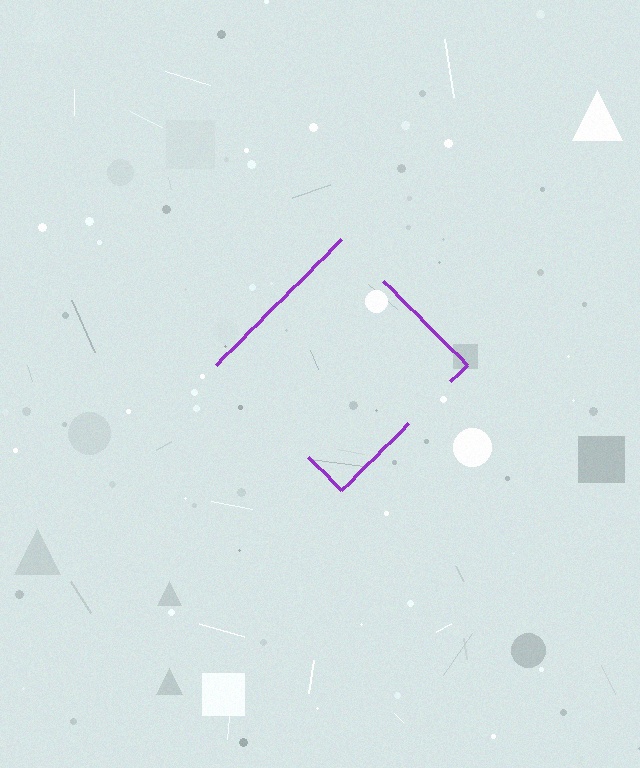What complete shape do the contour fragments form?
The contour fragments form a diamond.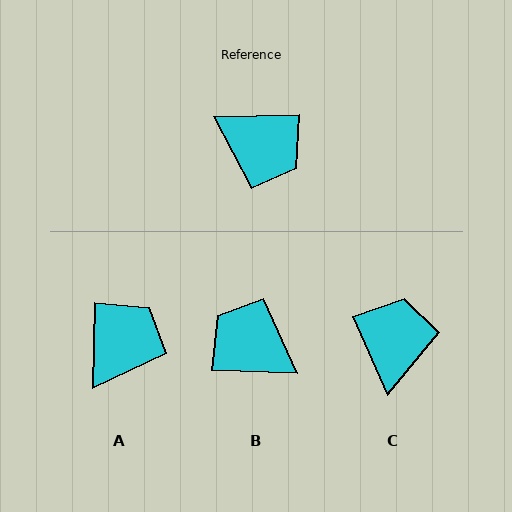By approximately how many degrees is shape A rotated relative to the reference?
Approximately 87 degrees counter-clockwise.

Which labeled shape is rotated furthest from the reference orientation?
B, about 176 degrees away.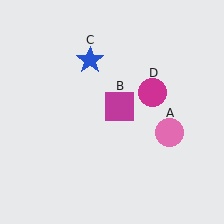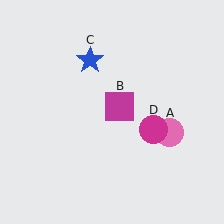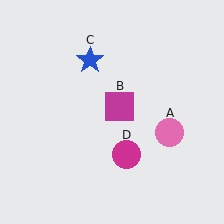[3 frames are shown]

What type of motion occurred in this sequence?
The magenta circle (object D) rotated clockwise around the center of the scene.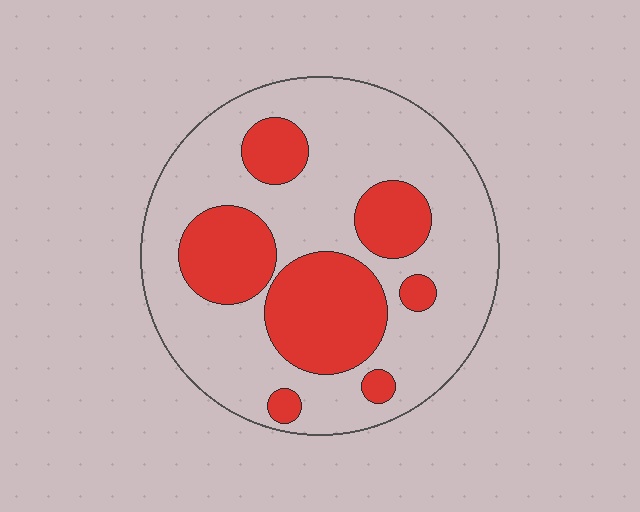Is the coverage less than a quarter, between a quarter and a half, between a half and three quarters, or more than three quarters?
Between a quarter and a half.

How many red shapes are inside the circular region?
7.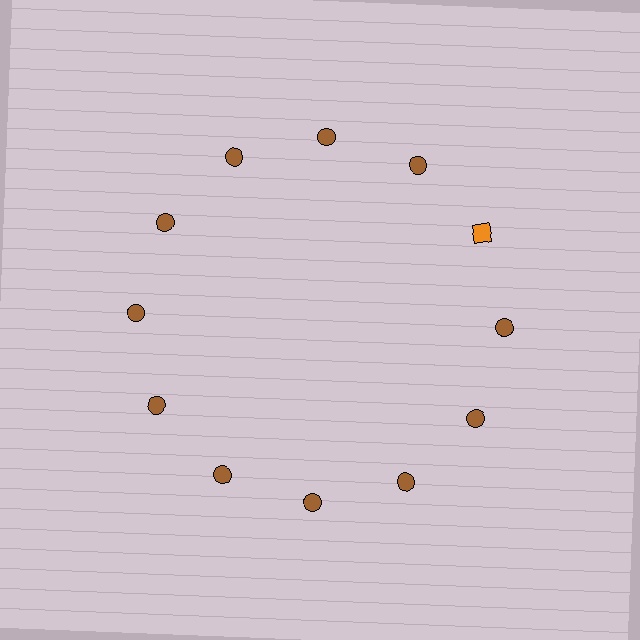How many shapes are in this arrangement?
There are 12 shapes arranged in a ring pattern.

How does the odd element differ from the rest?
It differs in both color (orange instead of brown) and shape (square instead of circle).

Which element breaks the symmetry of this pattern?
The orange square at roughly the 2 o'clock position breaks the symmetry. All other shapes are brown circles.